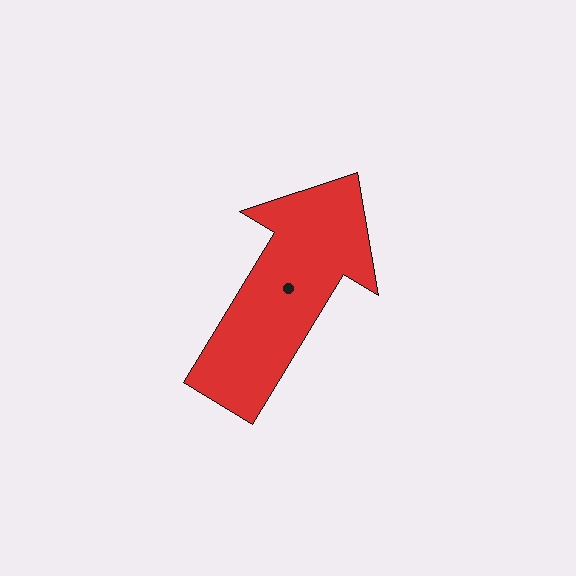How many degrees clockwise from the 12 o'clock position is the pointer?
Approximately 31 degrees.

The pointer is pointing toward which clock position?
Roughly 1 o'clock.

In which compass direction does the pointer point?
Northeast.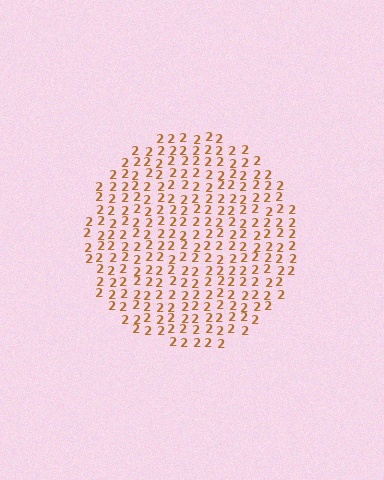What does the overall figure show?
The overall figure shows a circle.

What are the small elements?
The small elements are digit 2's.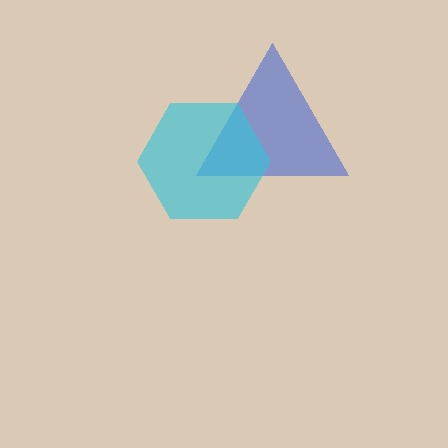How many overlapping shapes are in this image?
There are 2 overlapping shapes in the image.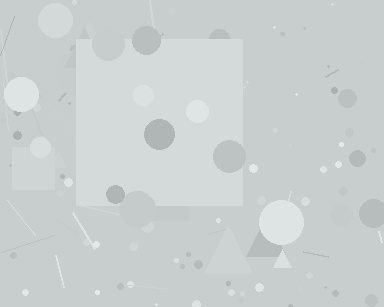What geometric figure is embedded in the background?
A square is embedded in the background.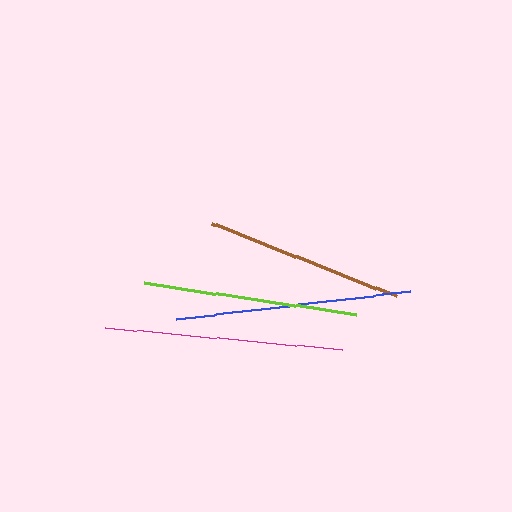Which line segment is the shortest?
The brown line is the shortest at approximately 199 pixels.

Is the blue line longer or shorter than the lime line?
The blue line is longer than the lime line.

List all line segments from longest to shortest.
From longest to shortest: magenta, blue, lime, brown.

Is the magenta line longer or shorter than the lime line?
The magenta line is longer than the lime line.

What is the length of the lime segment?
The lime segment is approximately 214 pixels long.